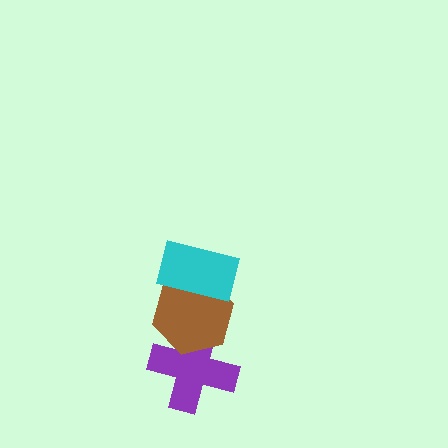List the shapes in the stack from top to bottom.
From top to bottom: the cyan rectangle, the brown hexagon, the purple cross.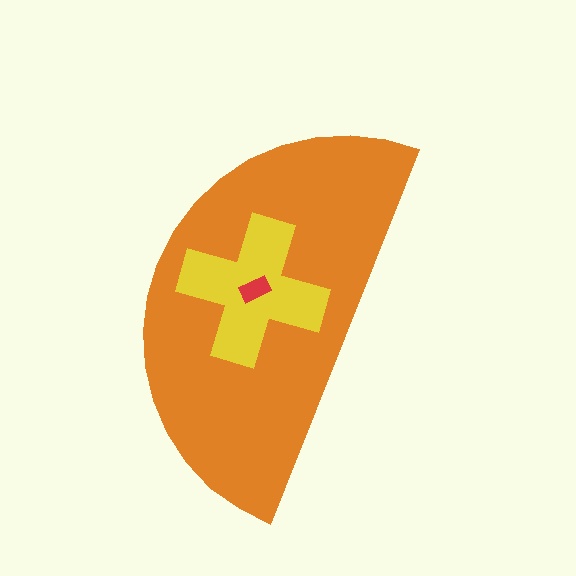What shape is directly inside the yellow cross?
The red rectangle.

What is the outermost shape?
The orange semicircle.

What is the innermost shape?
The red rectangle.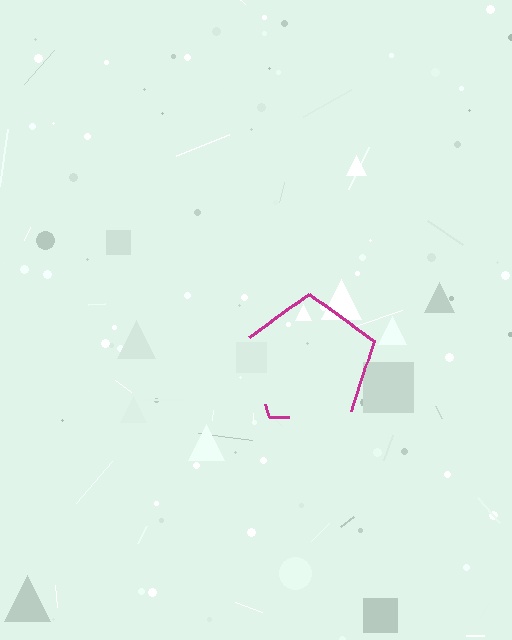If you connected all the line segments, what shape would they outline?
They would outline a pentagon.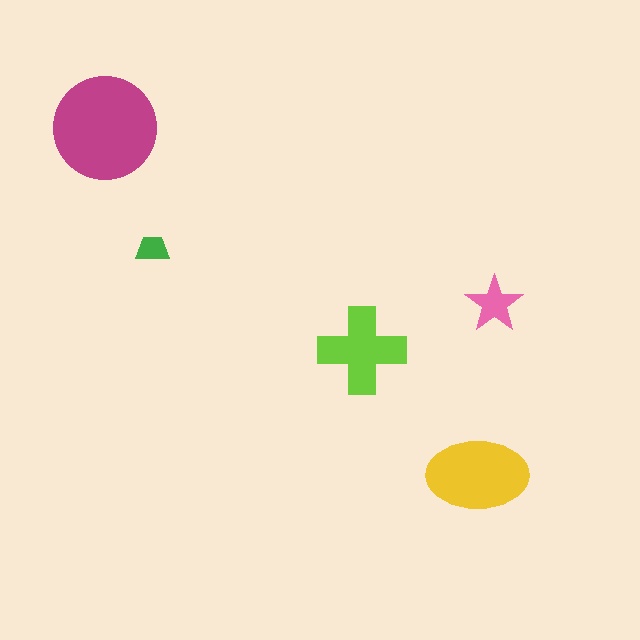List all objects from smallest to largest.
The green trapezoid, the pink star, the lime cross, the yellow ellipse, the magenta circle.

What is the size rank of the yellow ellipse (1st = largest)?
2nd.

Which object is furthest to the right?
The pink star is rightmost.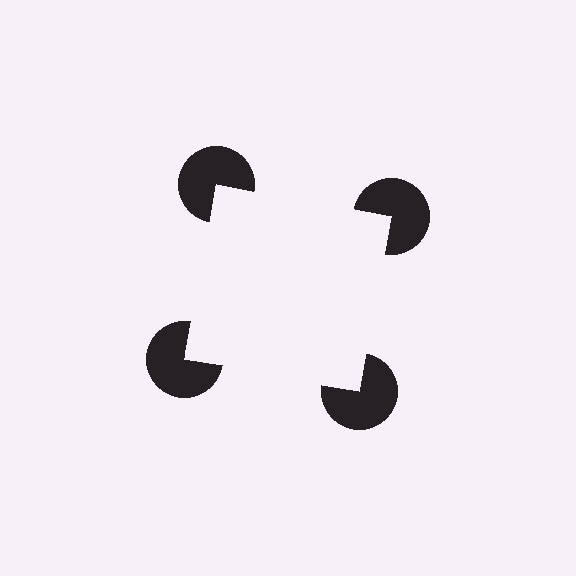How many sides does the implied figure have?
4 sides.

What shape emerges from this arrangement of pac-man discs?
An illusory square — its edges are inferred from the aligned wedge cuts in the pac-man discs, not physically drawn.